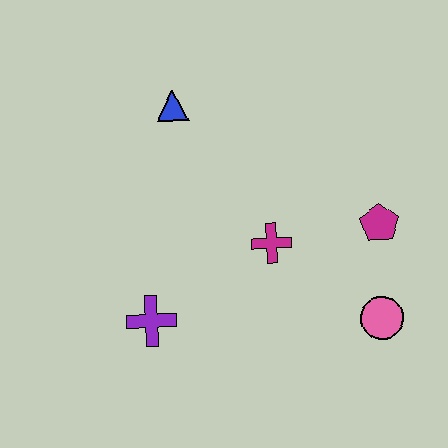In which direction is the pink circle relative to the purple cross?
The pink circle is to the right of the purple cross.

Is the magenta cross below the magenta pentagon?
Yes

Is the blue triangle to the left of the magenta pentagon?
Yes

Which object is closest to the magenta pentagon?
The pink circle is closest to the magenta pentagon.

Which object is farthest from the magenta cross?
The blue triangle is farthest from the magenta cross.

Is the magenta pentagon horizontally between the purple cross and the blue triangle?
No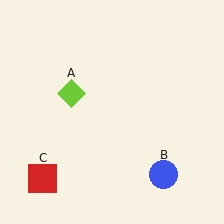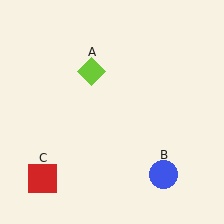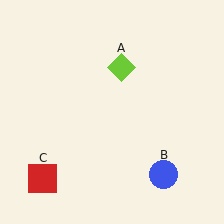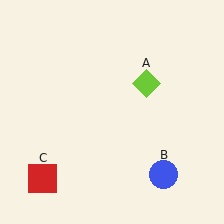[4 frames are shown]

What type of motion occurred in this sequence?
The lime diamond (object A) rotated clockwise around the center of the scene.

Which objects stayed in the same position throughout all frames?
Blue circle (object B) and red square (object C) remained stationary.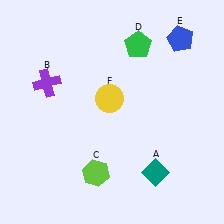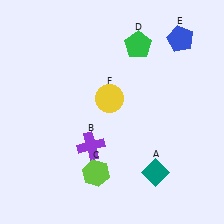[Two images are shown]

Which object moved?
The purple cross (B) moved down.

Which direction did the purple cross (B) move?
The purple cross (B) moved down.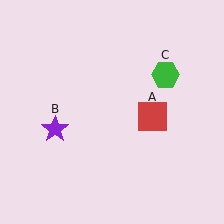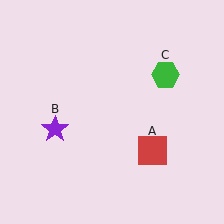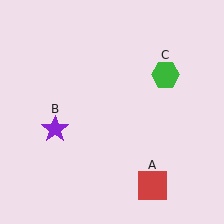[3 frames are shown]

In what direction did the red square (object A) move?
The red square (object A) moved down.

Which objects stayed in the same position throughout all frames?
Purple star (object B) and green hexagon (object C) remained stationary.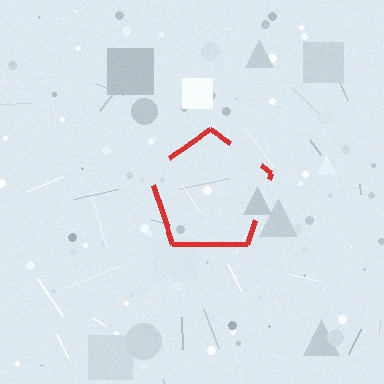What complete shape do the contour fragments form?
The contour fragments form a pentagon.